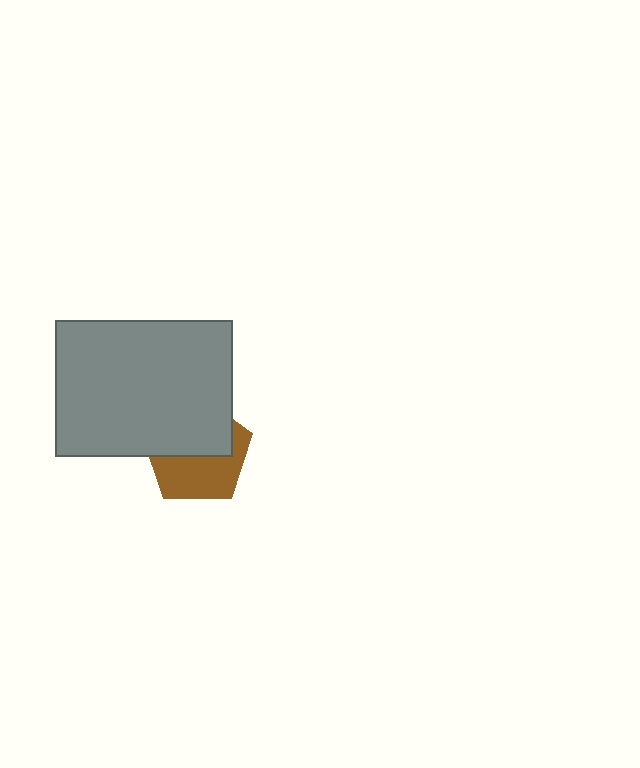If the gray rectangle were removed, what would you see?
You would see the complete brown pentagon.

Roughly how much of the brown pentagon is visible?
About half of it is visible (roughly 48%).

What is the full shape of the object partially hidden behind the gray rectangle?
The partially hidden object is a brown pentagon.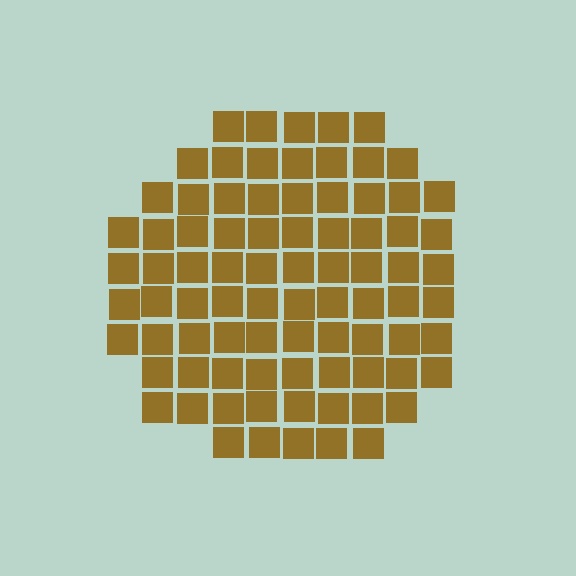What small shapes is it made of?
It is made of small squares.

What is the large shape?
The large shape is a circle.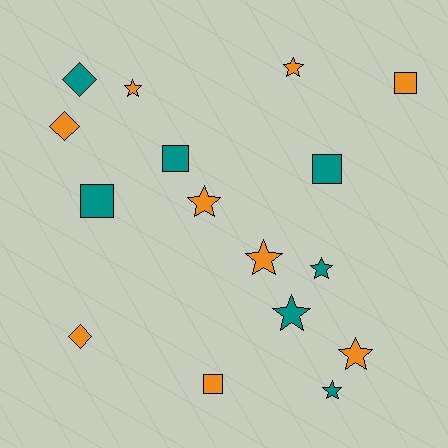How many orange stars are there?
There are 5 orange stars.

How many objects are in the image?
There are 16 objects.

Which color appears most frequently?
Orange, with 9 objects.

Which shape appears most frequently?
Star, with 8 objects.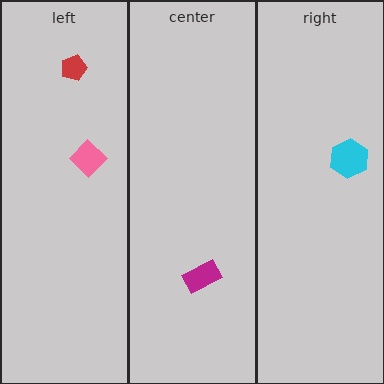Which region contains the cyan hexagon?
The right region.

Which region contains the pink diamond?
The left region.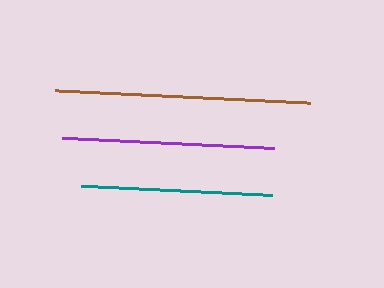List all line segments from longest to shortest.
From longest to shortest: brown, purple, teal.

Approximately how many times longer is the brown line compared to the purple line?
The brown line is approximately 1.2 times the length of the purple line.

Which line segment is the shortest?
The teal line is the shortest at approximately 191 pixels.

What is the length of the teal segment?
The teal segment is approximately 191 pixels long.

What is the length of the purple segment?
The purple segment is approximately 212 pixels long.